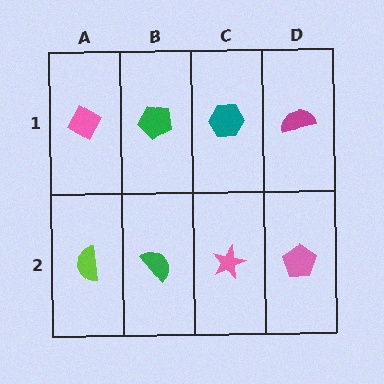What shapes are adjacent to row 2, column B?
A green pentagon (row 1, column B), a lime semicircle (row 2, column A), a pink star (row 2, column C).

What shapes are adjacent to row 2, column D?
A magenta semicircle (row 1, column D), a pink star (row 2, column C).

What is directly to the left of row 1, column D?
A teal hexagon.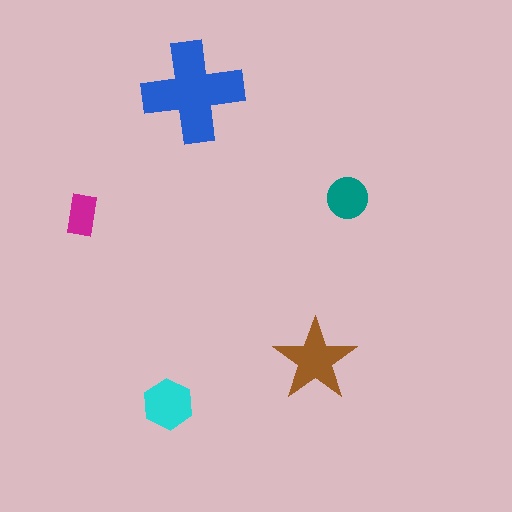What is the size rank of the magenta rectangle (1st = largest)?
5th.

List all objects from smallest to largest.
The magenta rectangle, the teal circle, the cyan hexagon, the brown star, the blue cross.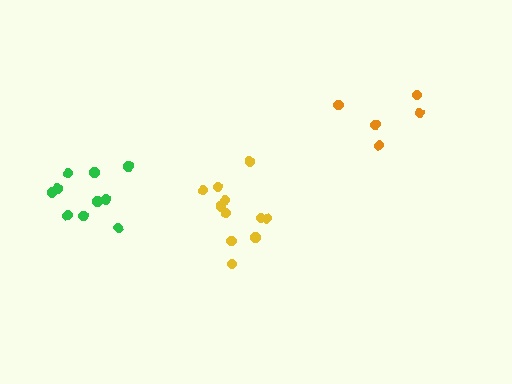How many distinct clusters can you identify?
There are 3 distinct clusters.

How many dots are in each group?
Group 1: 11 dots, Group 2: 10 dots, Group 3: 5 dots (26 total).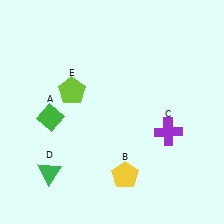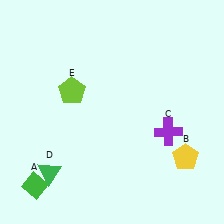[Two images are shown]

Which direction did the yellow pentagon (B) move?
The yellow pentagon (B) moved right.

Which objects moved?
The objects that moved are: the green diamond (A), the yellow pentagon (B).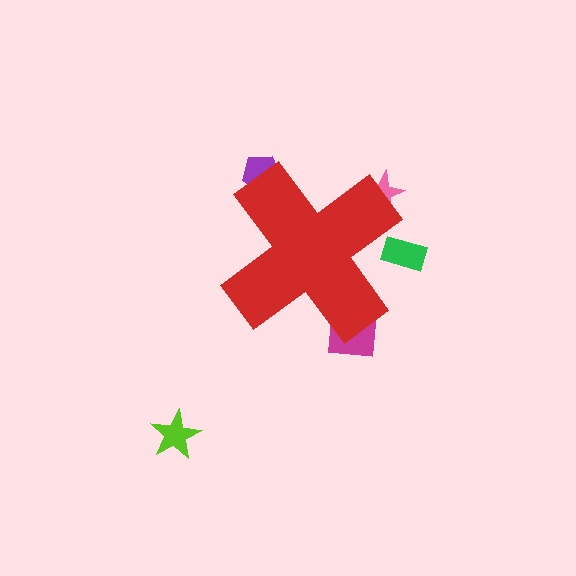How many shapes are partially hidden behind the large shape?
4 shapes are partially hidden.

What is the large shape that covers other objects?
A red cross.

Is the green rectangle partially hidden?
Yes, the green rectangle is partially hidden behind the red cross.